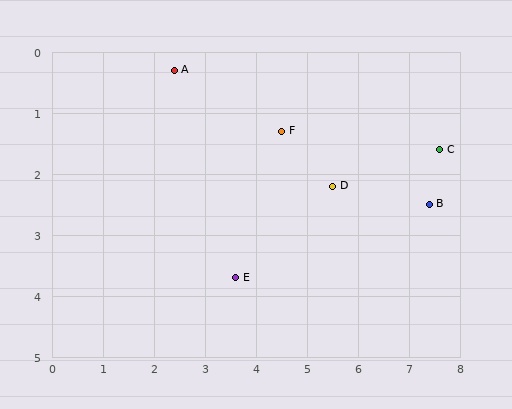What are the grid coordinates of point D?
Point D is at approximately (5.5, 2.2).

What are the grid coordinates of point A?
Point A is at approximately (2.4, 0.3).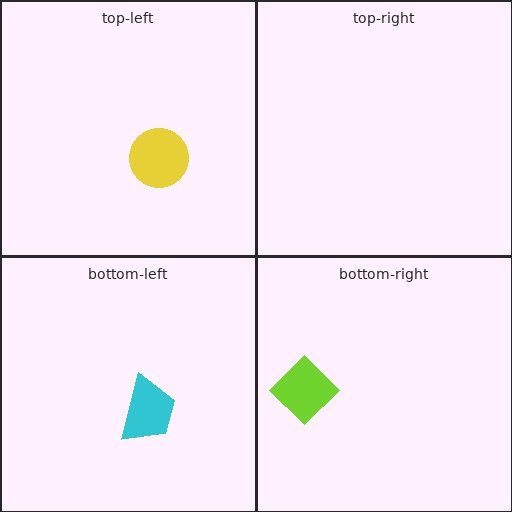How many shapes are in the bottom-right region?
1.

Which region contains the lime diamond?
The bottom-right region.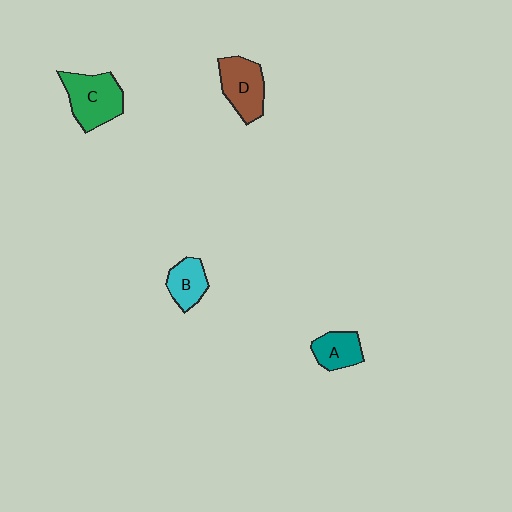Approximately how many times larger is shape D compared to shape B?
Approximately 1.4 times.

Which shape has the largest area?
Shape C (green).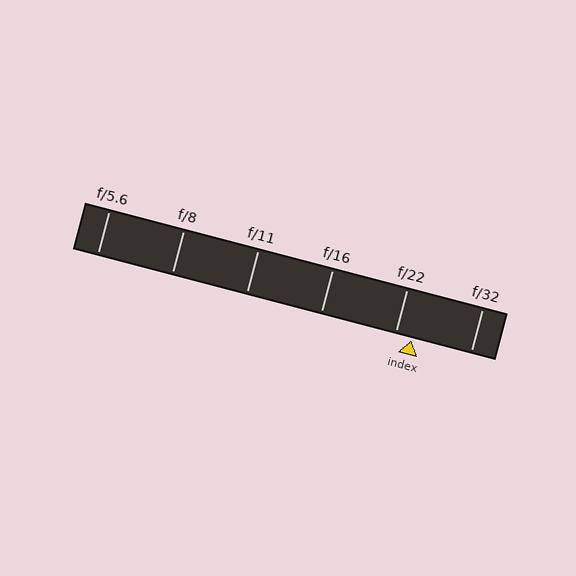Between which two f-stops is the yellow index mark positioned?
The index mark is between f/22 and f/32.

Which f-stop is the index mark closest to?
The index mark is closest to f/22.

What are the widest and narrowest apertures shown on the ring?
The widest aperture shown is f/5.6 and the narrowest is f/32.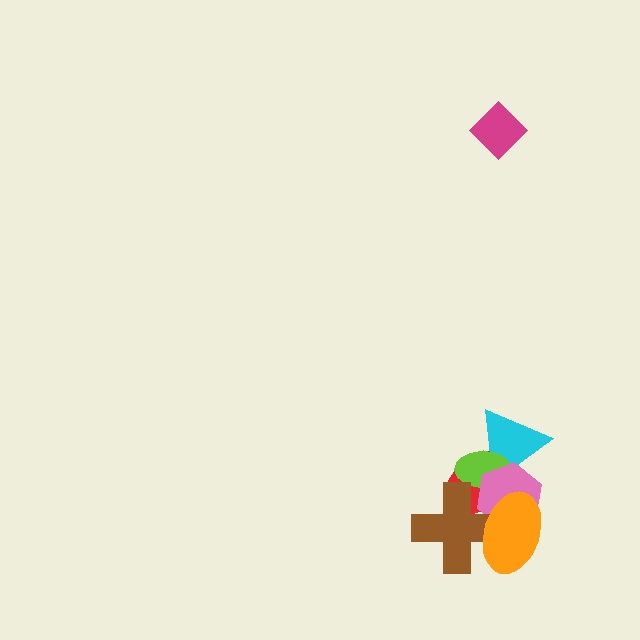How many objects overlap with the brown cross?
4 objects overlap with the brown cross.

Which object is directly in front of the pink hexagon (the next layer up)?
The brown cross is directly in front of the pink hexagon.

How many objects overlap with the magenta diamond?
0 objects overlap with the magenta diamond.